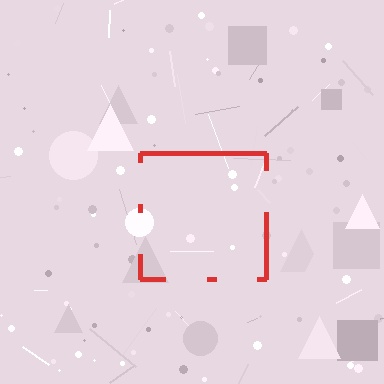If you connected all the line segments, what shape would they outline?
They would outline a square.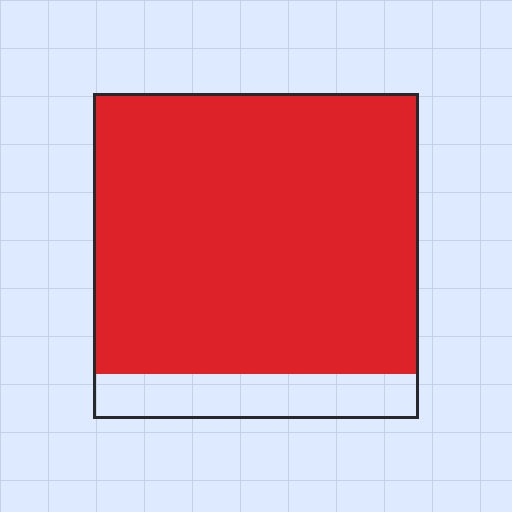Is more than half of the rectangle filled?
Yes.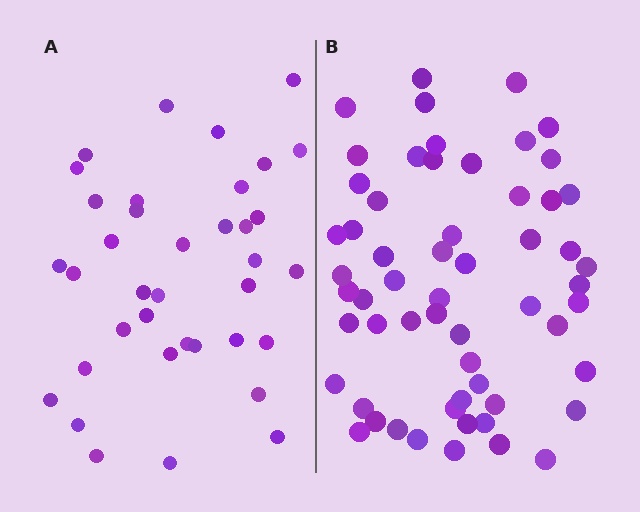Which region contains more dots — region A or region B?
Region B (the right region) has more dots.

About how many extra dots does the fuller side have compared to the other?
Region B has approximately 20 more dots than region A.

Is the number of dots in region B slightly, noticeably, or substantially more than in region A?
Region B has substantially more. The ratio is roughly 1.6 to 1.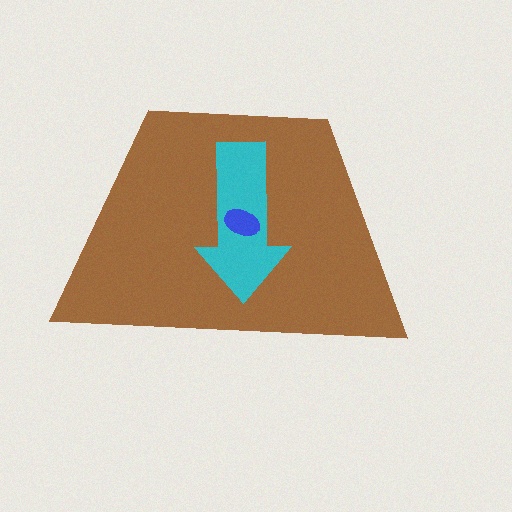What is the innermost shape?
The blue ellipse.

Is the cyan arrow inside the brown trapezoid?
Yes.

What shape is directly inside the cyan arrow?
The blue ellipse.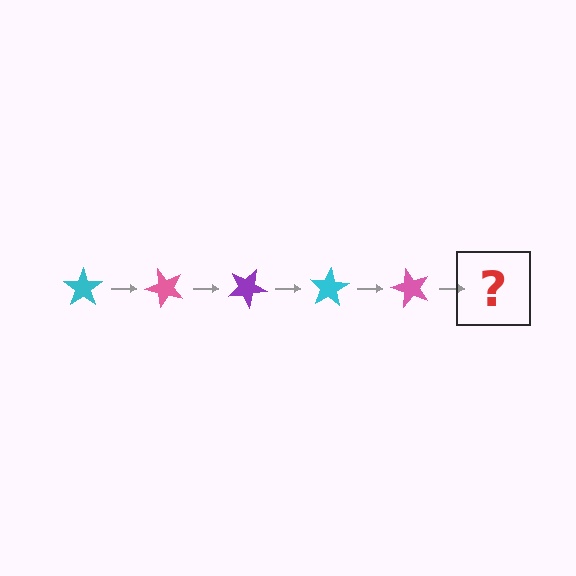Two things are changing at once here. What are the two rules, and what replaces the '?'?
The two rules are that it rotates 50 degrees each step and the color cycles through cyan, pink, and purple. The '?' should be a purple star, rotated 250 degrees from the start.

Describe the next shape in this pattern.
It should be a purple star, rotated 250 degrees from the start.